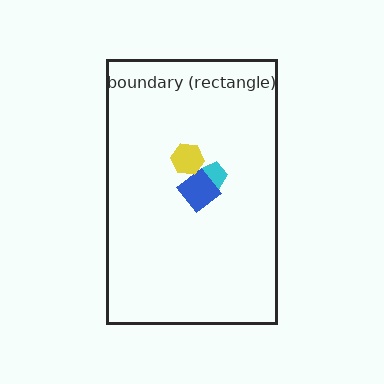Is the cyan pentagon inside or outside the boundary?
Inside.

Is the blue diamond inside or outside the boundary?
Inside.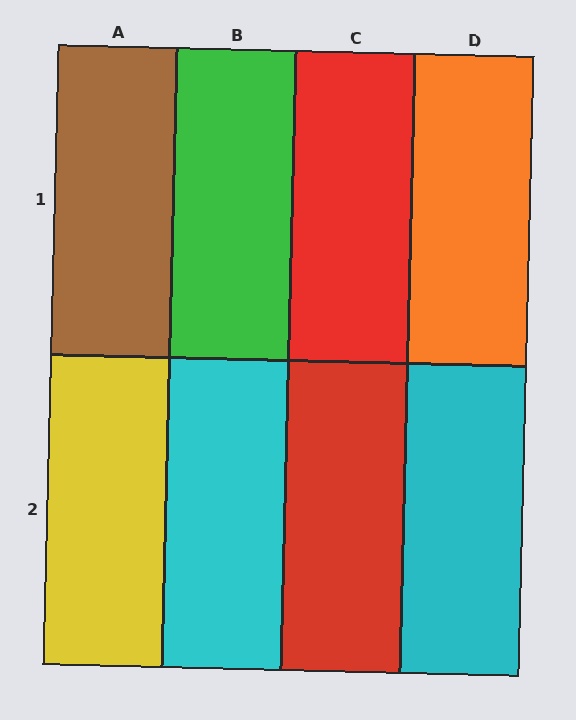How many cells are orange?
1 cell is orange.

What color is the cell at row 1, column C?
Red.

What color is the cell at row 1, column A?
Brown.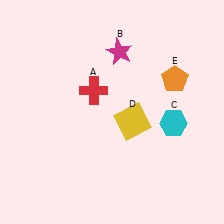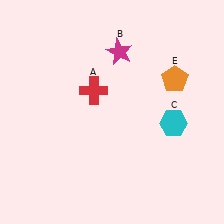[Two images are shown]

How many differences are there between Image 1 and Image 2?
There is 1 difference between the two images.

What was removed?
The yellow square (D) was removed in Image 2.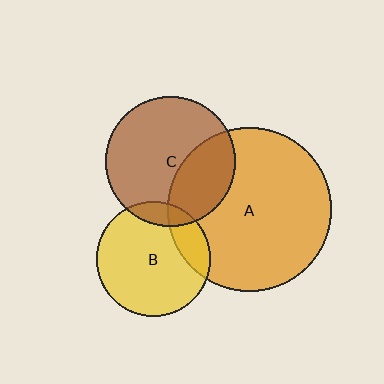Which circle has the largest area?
Circle A (orange).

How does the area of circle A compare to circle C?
Approximately 1.6 times.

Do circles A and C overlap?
Yes.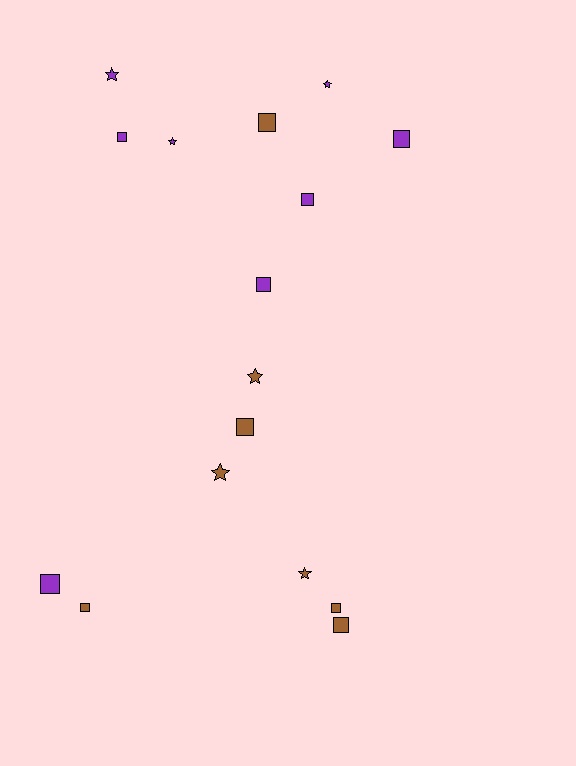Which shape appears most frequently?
Square, with 10 objects.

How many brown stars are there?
There are 3 brown stars.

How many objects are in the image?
There are 16 objects.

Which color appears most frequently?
Brown, with 8 objects.